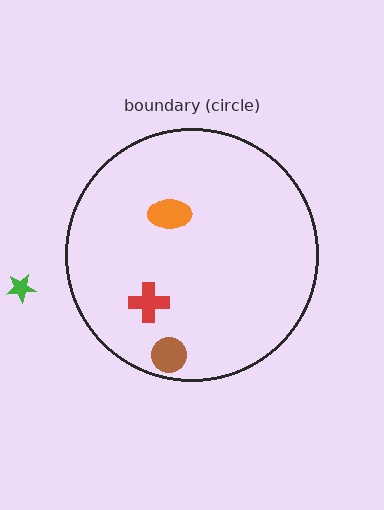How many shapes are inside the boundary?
3 inside, 1 outside.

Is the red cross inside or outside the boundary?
Inside.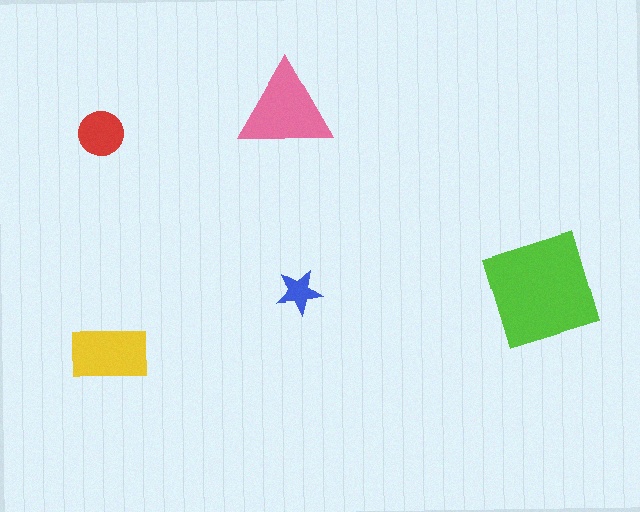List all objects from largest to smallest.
The lime square, the pink triangle, the yellow rectangle, the red circle, the blue star.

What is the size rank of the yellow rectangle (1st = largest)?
3rd.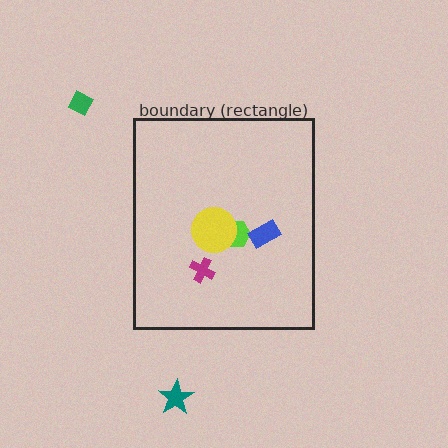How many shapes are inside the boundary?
4 inside, 2 outside.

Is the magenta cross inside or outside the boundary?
Inside.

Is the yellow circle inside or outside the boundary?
Inside.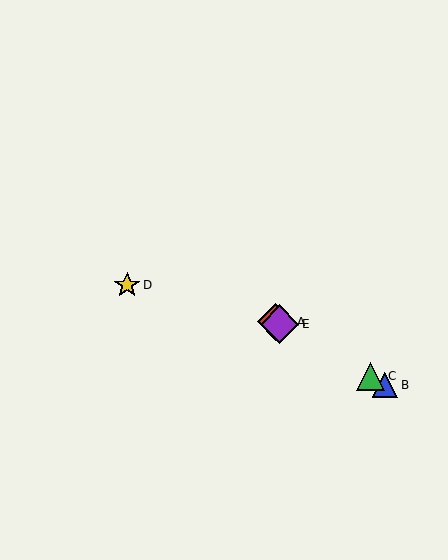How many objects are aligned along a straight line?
4 objects (A, B, C, E) are aligned along a straight line.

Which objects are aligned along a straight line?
Objects A, B, C, E are aligned along a straight line.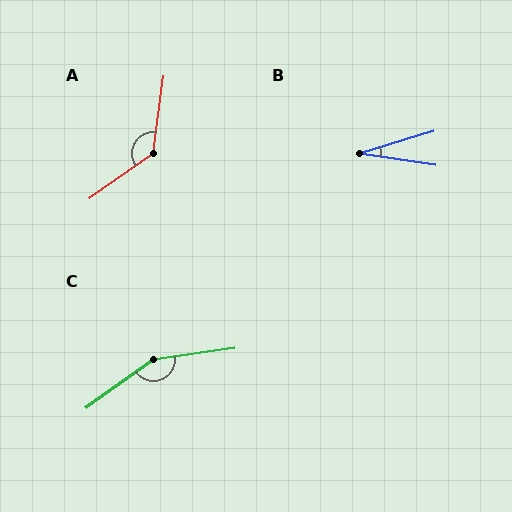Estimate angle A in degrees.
Approximately 133 degrees.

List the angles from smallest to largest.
B (26°), A (133°), C (152°).